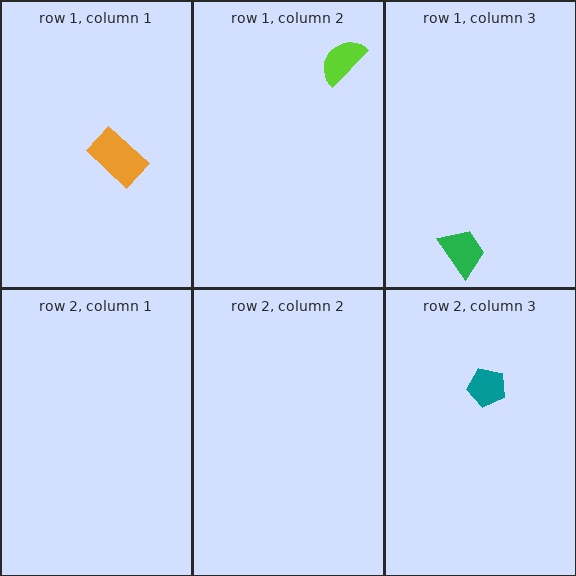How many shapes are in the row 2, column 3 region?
1.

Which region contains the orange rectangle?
The row 1, column 1 region.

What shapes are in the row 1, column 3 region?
The green trapezoid.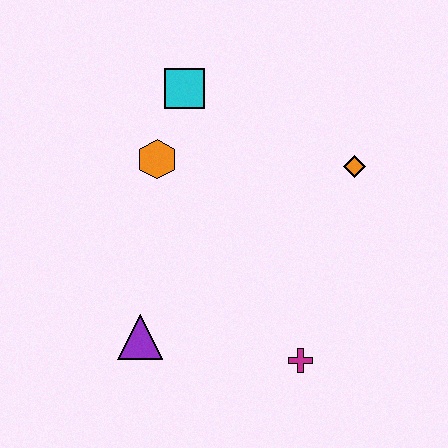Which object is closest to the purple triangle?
The magenta cross is closest to the purple triangle.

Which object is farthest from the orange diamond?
The purple triangle is farthest from the orange diamond.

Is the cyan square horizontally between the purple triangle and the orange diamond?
Yes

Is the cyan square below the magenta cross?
No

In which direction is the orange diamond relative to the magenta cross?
The orange diamond is above the magenta cross.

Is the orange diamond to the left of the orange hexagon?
No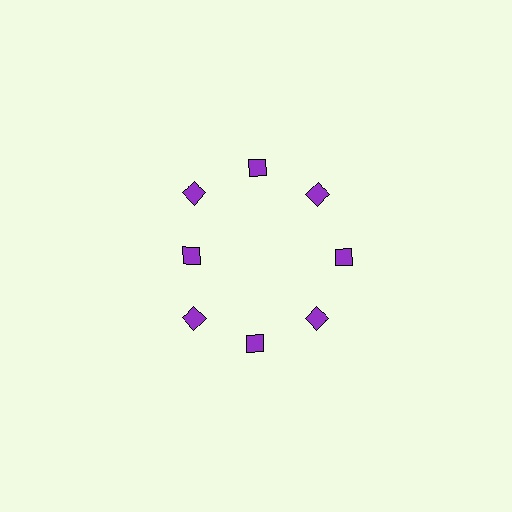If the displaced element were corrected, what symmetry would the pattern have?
It would have 8-fold rotational symmetry — the pattern would map onto itself every 45 degrees.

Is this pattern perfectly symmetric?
No. The 8 purple diamonds are arranged in a ring, but one element near the 9 o'clock position is pulled inward toward the center, breaking the 8-fold rotational symmetry.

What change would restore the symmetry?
The symmetry would be restored by moving it outward, back onto the ring so that all 8 diamonds sit at equal angles and equal distance from the center.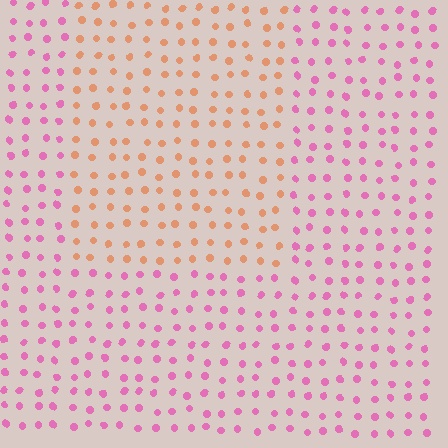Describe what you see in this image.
The image is filled with small pink elements in a uniform arrangement. A rectangle-shaped region is visible where the elements are tinted to a slightly different hue, forming a subtle color boundary.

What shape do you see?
I see a rectangle.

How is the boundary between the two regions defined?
The boundary is defined purely by a slight shift in hue (about 57 degrees). Spacing, size, and orientation are identical on both sides.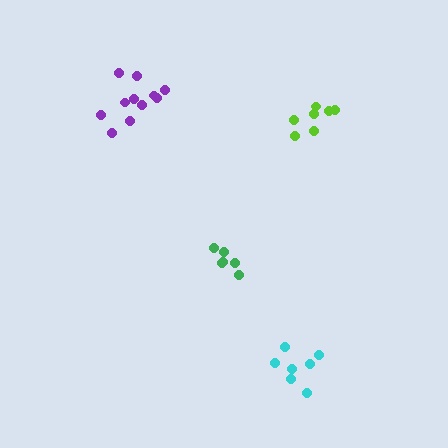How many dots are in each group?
Group 1: 11 dots, Group 2: 7 dots, Group 3: 6 dots, Group 4: 7 dots (31 total).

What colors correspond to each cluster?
The clusters are colored: purple, lime, green, cyan.